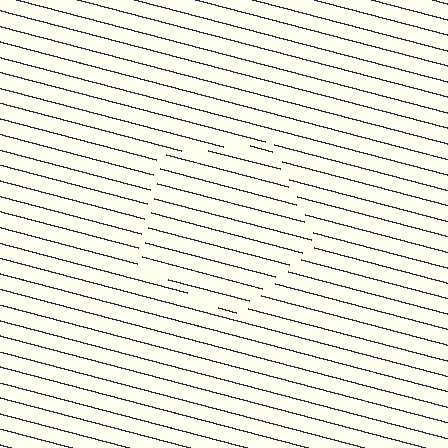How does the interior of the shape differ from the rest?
The interior of the shape contains the same grating, shifted by half a period — the contour is defined by the phase discontinuity where line-ends from the inner and outer gratings abut.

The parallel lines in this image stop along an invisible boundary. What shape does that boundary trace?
An illusory pentagon. The interior of the shape contains the same grating, shifted by half a period — the contour is defined by the phase discontinuity where line-ends from the inner and outer gratings abut.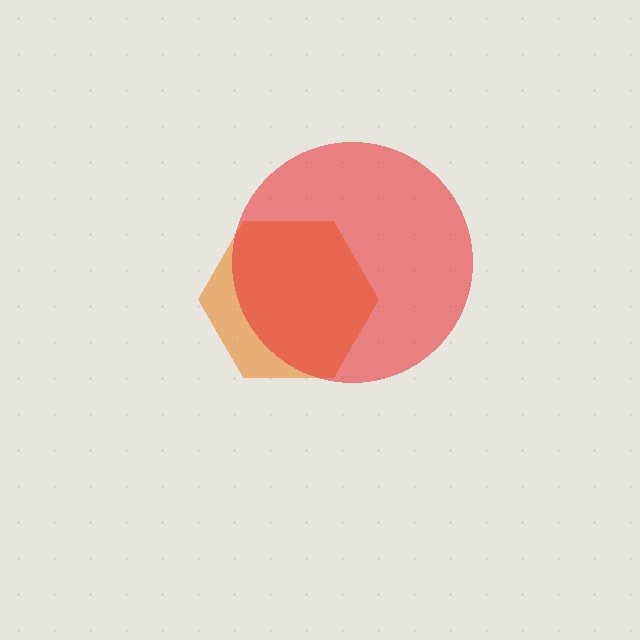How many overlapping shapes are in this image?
There are 2 overlapping shapes in the image.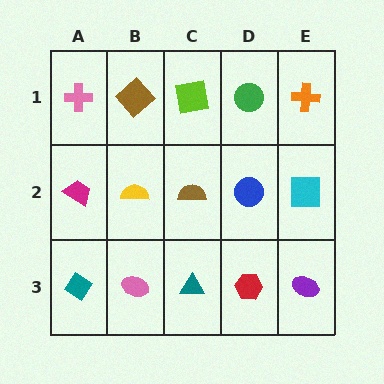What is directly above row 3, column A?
A magenta trapezoid.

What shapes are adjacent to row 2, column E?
An orange cross (row 1, column E), a purple ellipse (row 3, column E), a blue circle (row 2, column D).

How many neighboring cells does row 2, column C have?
4.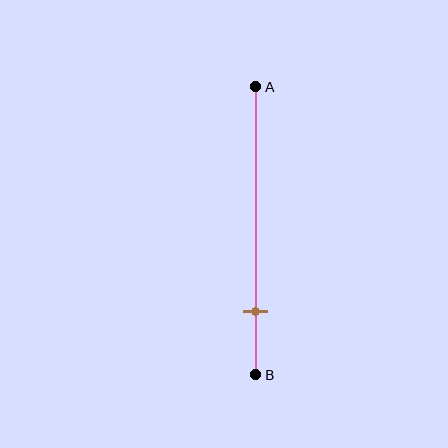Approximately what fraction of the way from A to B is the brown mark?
The brown mark is approximately 80% of the way from A to B.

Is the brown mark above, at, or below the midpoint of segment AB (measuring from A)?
The brown mark is below the midpoint of segment AB.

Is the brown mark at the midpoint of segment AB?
No, the mark is at about 80% from A, not at the 50% midpoint.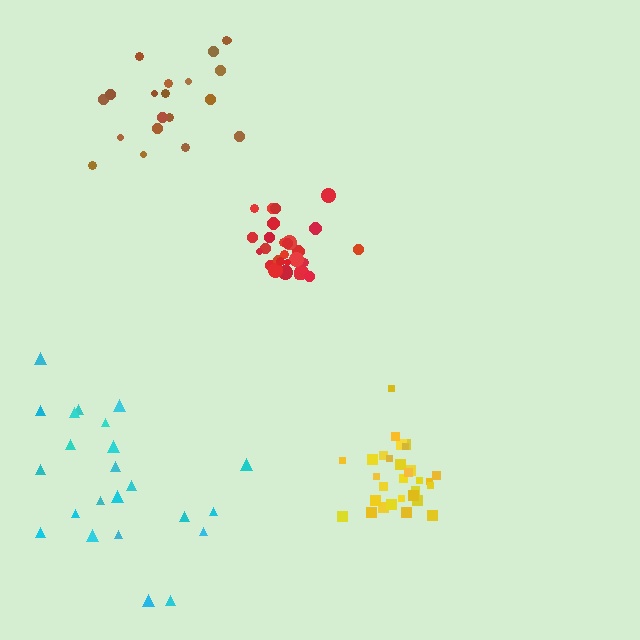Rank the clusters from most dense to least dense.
yellow, red, brown, cyan.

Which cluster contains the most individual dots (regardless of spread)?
Yellow (30).